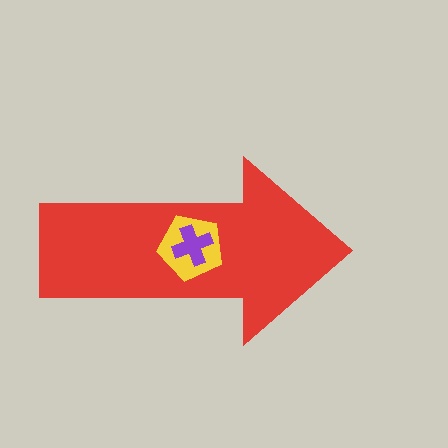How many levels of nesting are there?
3.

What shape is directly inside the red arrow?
The yellow pentagon.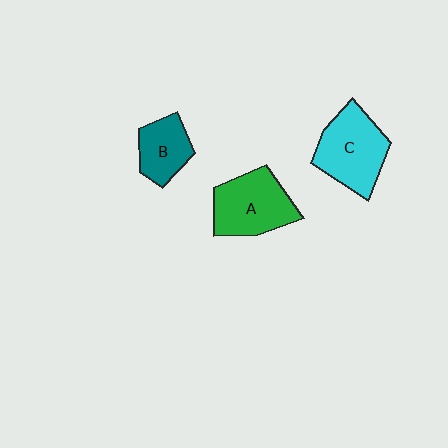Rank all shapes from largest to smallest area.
From largest to smallest: C (cyan), A (green), B (teal).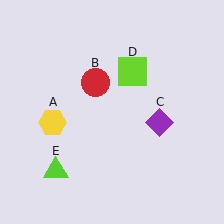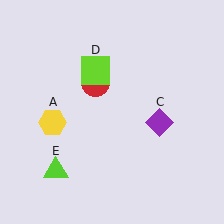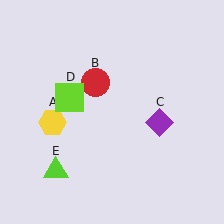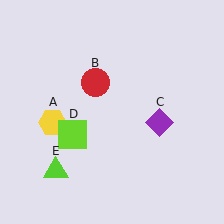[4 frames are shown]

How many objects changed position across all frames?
1 object changed position: lime square (object D).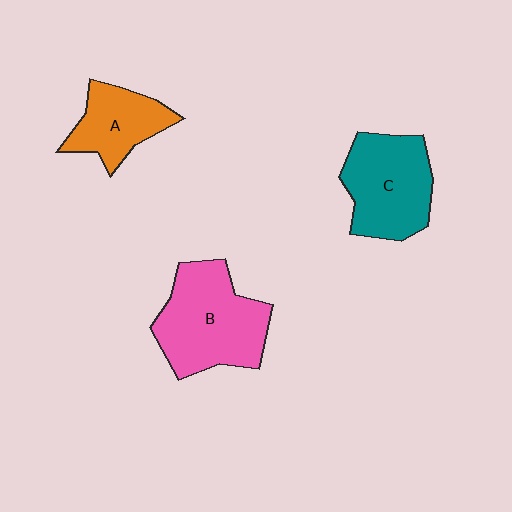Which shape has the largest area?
Shape B (pink).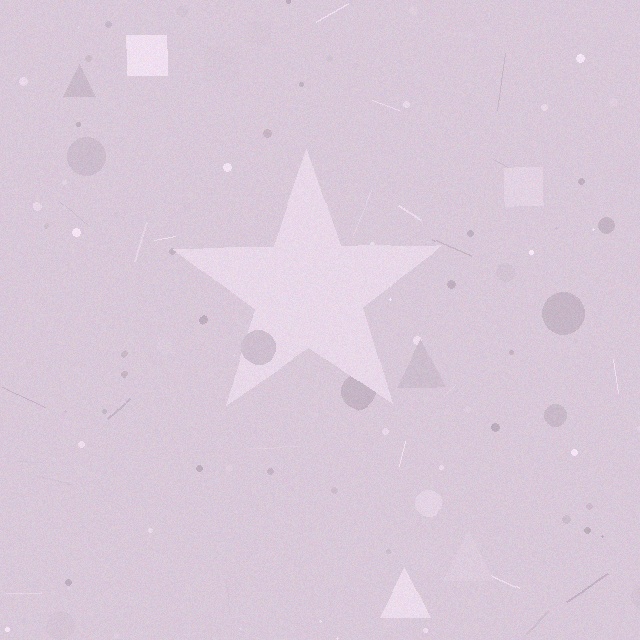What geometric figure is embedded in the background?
A star is embedded in the background.